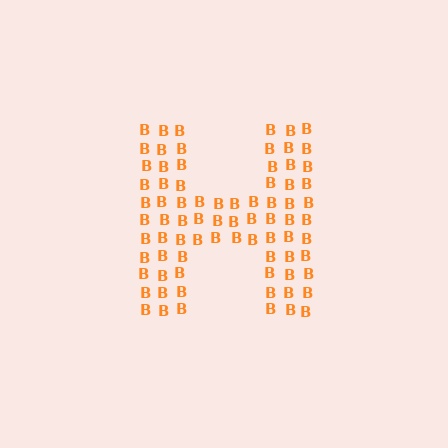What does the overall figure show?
The overall figure shows the letter H.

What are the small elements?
The small elements are letter B's.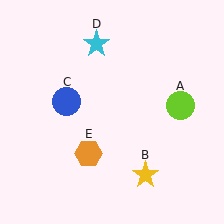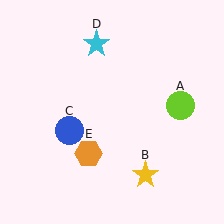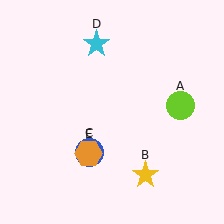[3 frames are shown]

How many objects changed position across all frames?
1 object changed position: blue circle (object C).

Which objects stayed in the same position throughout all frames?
Lime circle (object A) and yellow star (object B) and cyan star (object D) and orange hexagon (object E) remained stationary.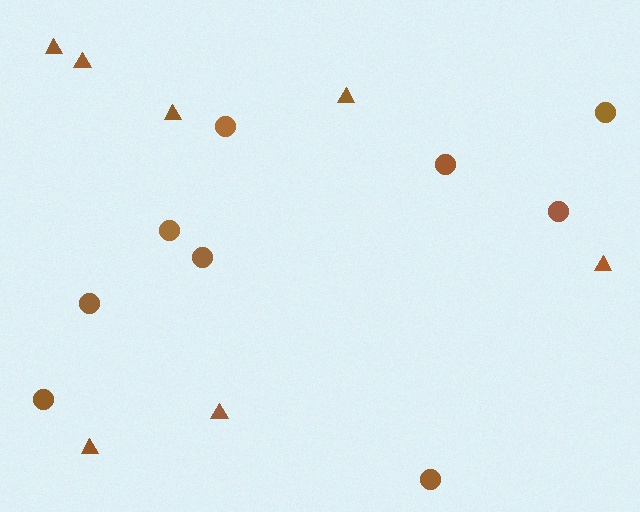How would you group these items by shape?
There are 2 groups: one group of circles (9) and one group of triangles (7).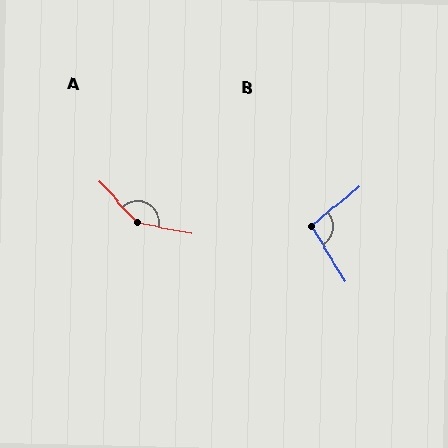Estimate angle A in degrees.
Approximately 144 degrees.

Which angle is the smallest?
B, at approximately 99 degrees.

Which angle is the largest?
A, at approximately 144 degrees.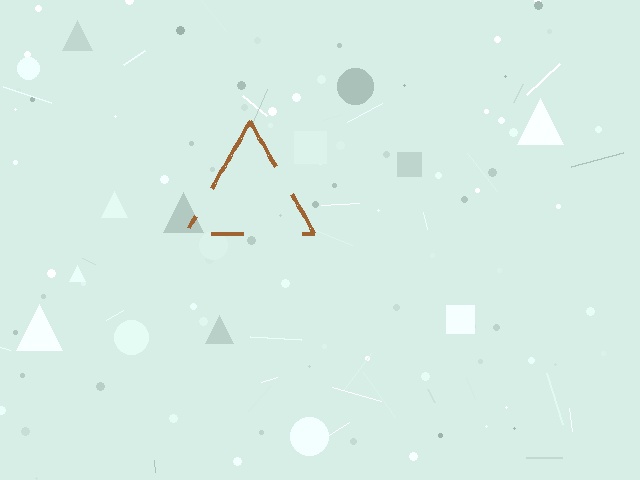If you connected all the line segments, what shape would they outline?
They would outline a triangle.